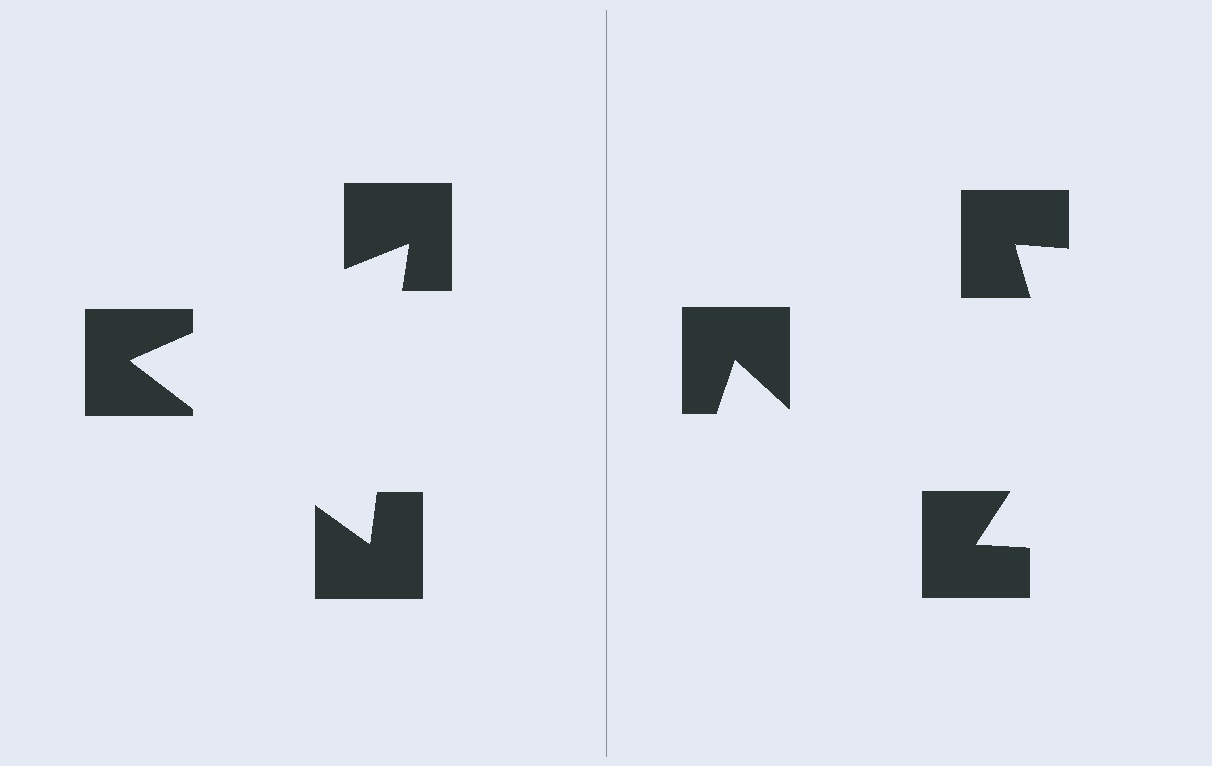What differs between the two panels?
The notched squares are positioned identically on both sides; only the wedge orientations differ. On the left they align to a triangle; on the right they are misaligned.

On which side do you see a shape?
An illusory triangle appears on the left side. On the right side the wedge cuts are rotated, so no coherent shape forms.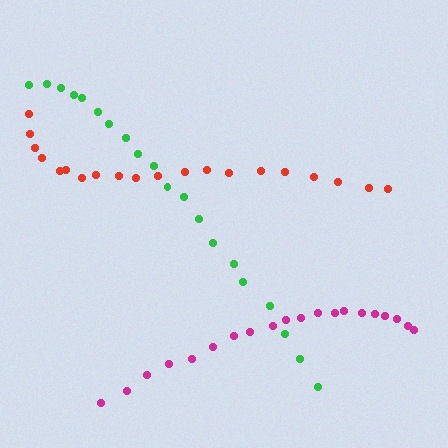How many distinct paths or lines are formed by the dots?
There are 3 distinct paths.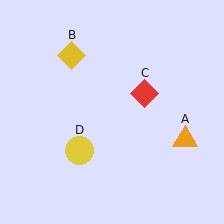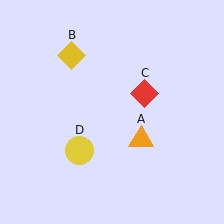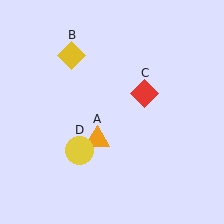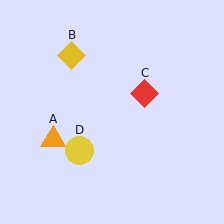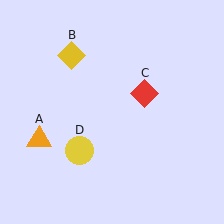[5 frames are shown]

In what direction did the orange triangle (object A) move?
The orange triangle (object A) moved left.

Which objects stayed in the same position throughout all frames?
Yellow diamond (object B) and red diamond (object C) and yellow circle (object D) remained stationary.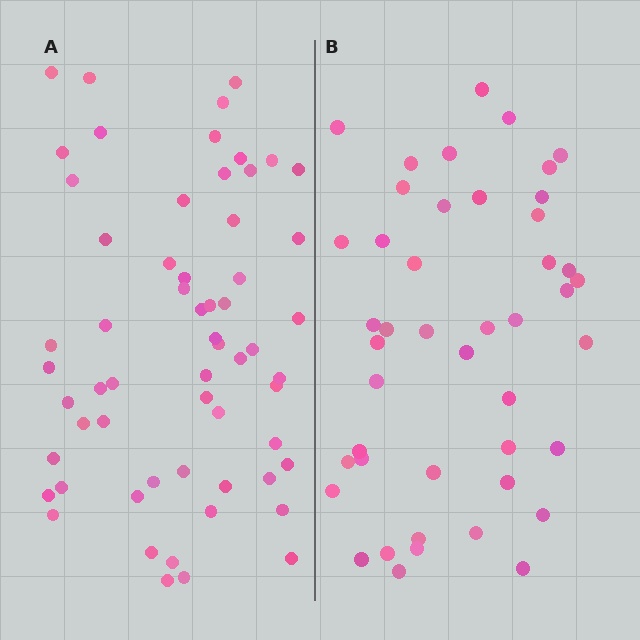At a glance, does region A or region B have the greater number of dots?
Region A (the left region) has more dots.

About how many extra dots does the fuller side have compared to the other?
Region A has approximately 15 more dots than region B.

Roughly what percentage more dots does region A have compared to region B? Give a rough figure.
About 35% more.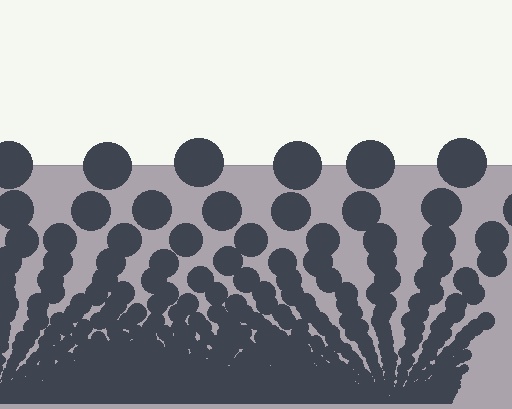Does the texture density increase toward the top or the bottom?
Density increases toward the bottom.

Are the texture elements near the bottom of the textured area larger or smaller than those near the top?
Smaller. The gradient is inverted — elements near the bottom are smaller and denser.